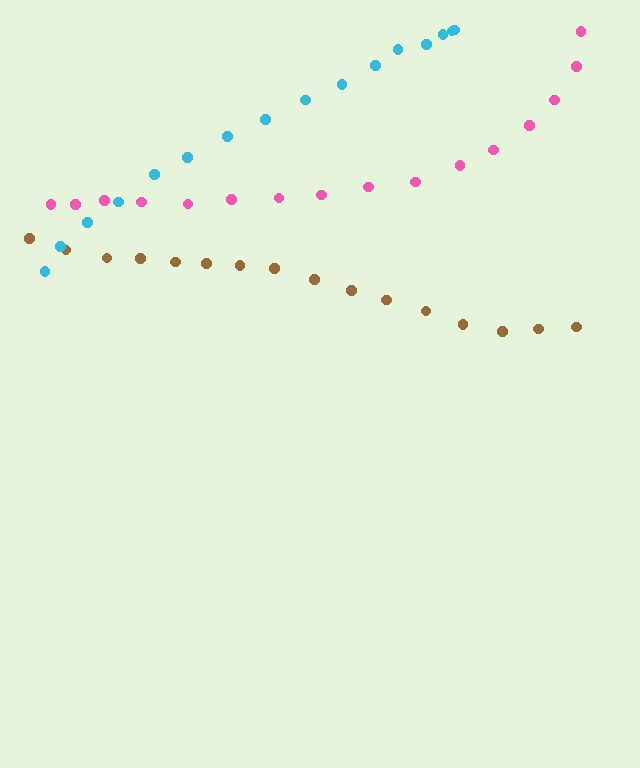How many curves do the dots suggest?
There are 3 distinct paths.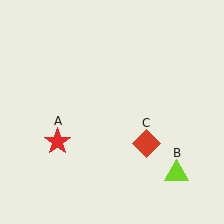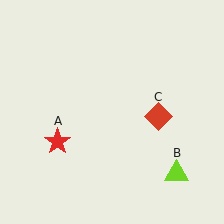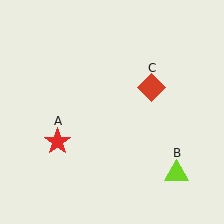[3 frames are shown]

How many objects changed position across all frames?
1 object changed position: red diamond (object C).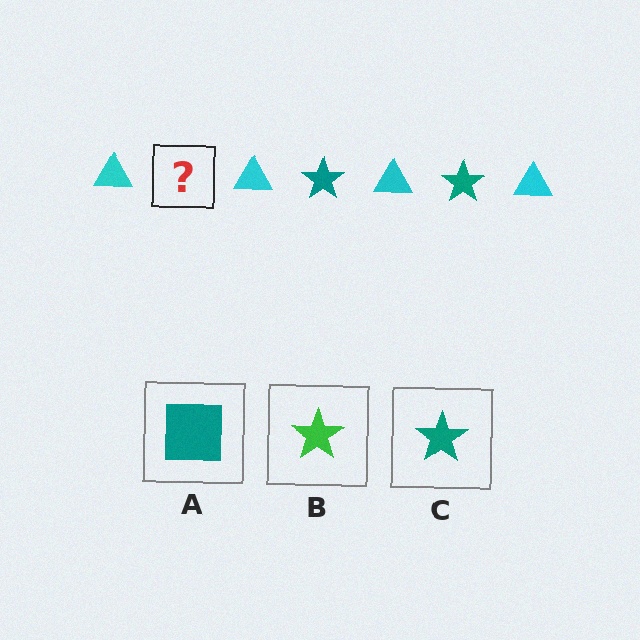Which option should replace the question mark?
Option C.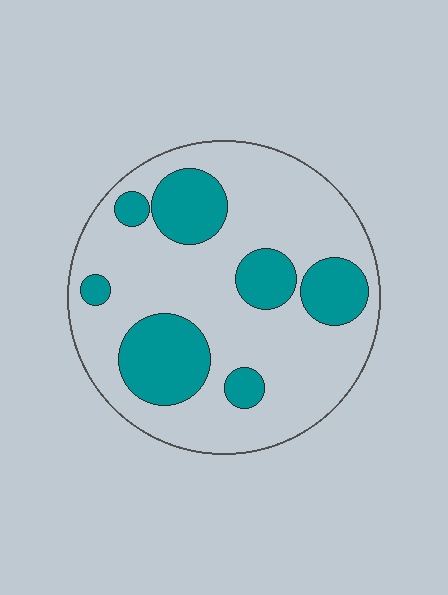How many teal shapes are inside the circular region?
7.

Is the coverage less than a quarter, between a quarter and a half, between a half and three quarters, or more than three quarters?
Between a quarter and a half.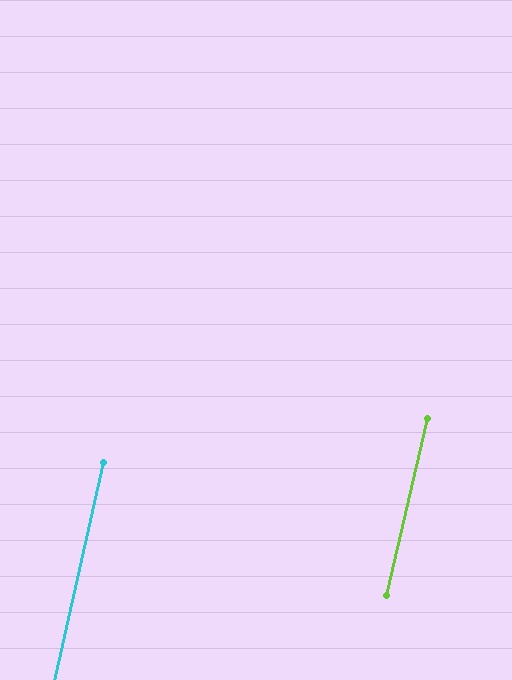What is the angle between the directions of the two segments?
Approximately 0 degrees.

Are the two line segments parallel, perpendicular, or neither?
Parallel — their directions differ by only 0.1°.